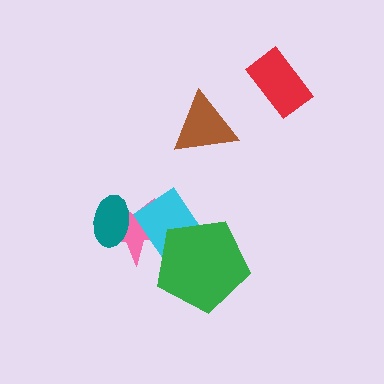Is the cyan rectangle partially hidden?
Yes, it is partially covered by another shape.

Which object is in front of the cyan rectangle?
The green pentagon is in front of the cyan rectangle.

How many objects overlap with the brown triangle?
0 objects overlap with the brown triangle.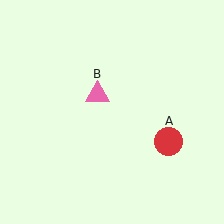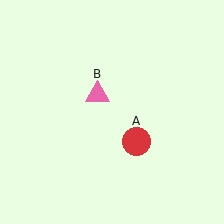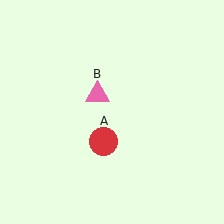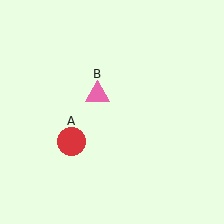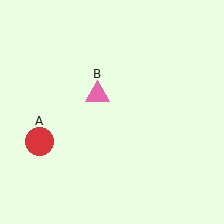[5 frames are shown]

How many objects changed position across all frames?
1 object changed position: red circle (object A).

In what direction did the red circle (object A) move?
The red circle (object A) moved left.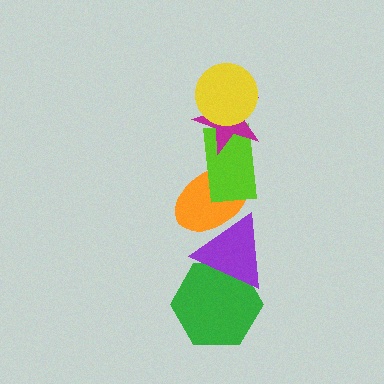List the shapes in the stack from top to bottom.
From top to bottom: the yellow circle, the magenta star, the lime rectangle, the orange ellipse, the purple triangle, the green hexagon.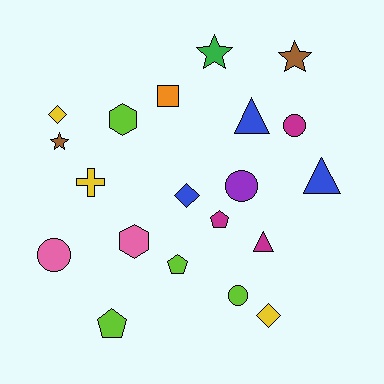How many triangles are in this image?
There are 3 triangles.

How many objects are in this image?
There are 20 objects.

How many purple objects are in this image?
There is 1 purple object.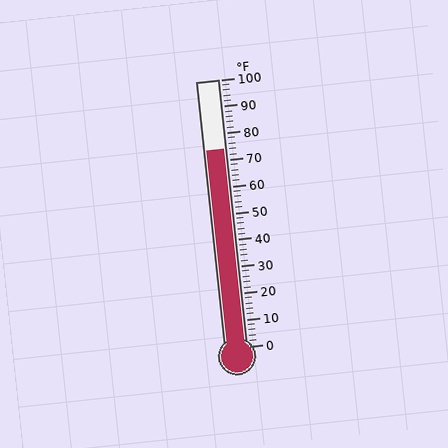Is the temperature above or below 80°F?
The temperature is below 80°F.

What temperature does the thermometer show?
The thermometer shows approximately 74°F.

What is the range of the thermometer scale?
The thermometer scale ranges from 0°F to 100°F.